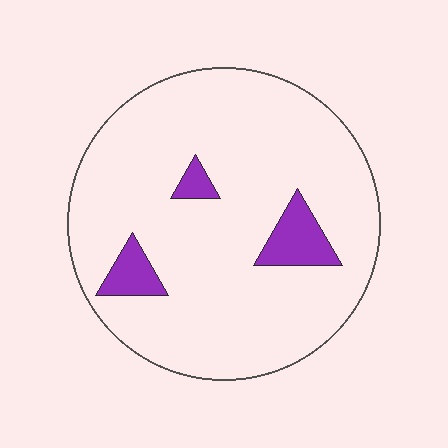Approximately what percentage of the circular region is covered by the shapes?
Approximately 10%.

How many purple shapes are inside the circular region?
3.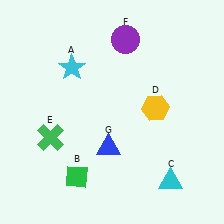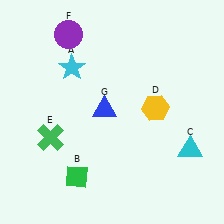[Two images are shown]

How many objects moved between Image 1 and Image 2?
3 objects moved between the two images.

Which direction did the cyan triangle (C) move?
The cyan triangle (C) moved up.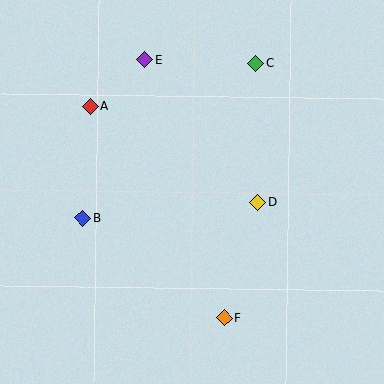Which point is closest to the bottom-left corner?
Point B is closest to the bottom-left corner.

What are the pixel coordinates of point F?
Point F is at (225, 318).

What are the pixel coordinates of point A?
Point A is at (91, 106).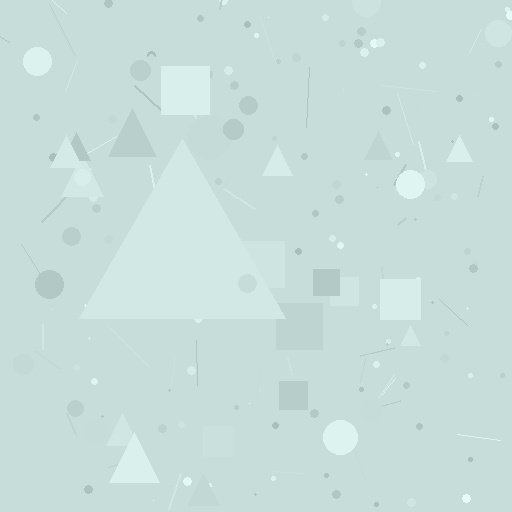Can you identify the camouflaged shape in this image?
The camouflaged shape is a triangle.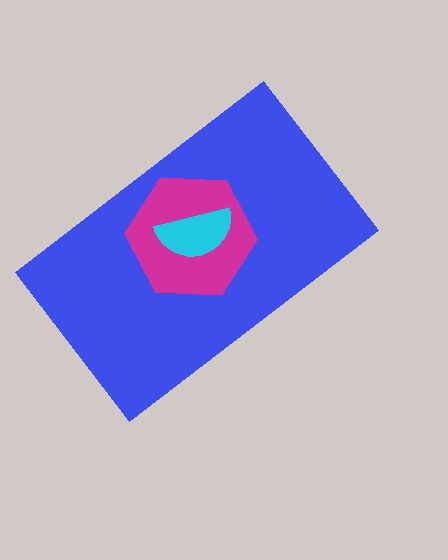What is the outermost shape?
The blue rectangle.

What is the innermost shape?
The cyan semicircle.